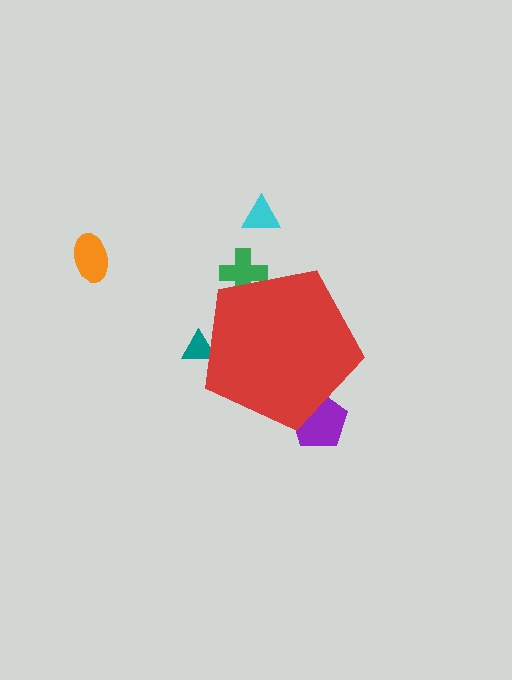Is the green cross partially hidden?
Yes, the green cross is partially hidden behind the red pentagon.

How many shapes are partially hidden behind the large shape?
3 shapes are partially hidden.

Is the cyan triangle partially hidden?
No, the cyan triangle is fully visible.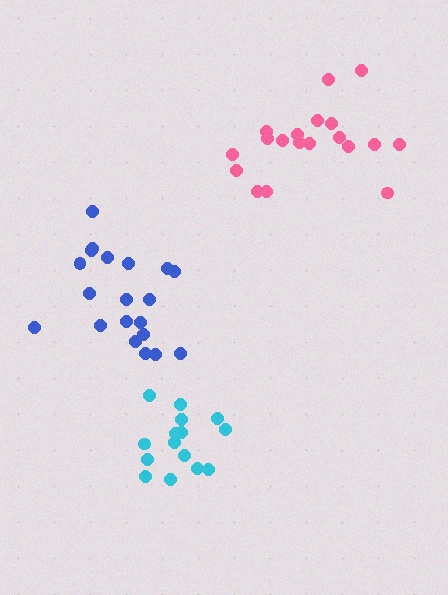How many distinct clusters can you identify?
There are 3 distinct clusters.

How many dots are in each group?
Group 1: 15 dots, Group 2: 20 dots, Group 3: 19 dots (54 total).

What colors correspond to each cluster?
The clusters are colored: cyan, blue, pink.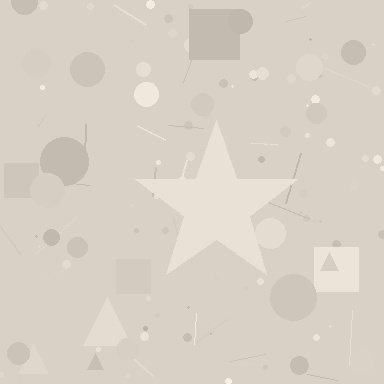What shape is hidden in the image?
A star is hidden in the image.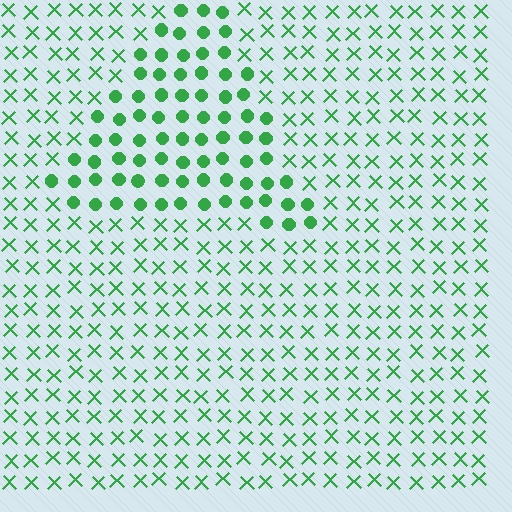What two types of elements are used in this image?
The image uses circles inside the triangle region and X marks outside it.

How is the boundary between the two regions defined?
The boundary is defined by a change in element shape: circles inside vs. X marks outside. All elements share the same color and spacing.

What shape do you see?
I see a triangle.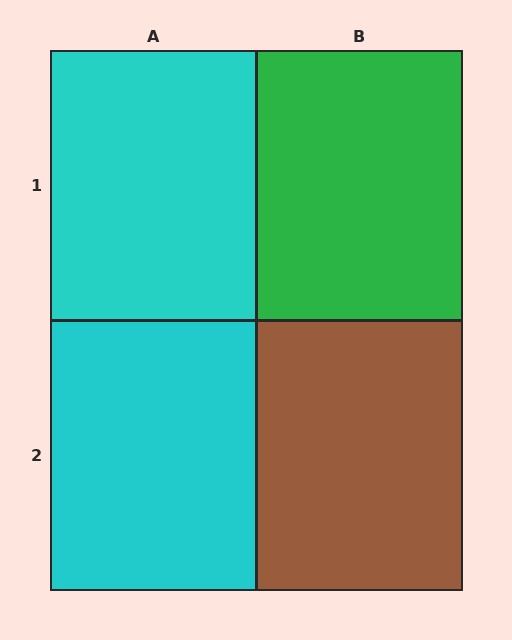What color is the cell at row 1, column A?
Cyan.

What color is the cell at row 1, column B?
Green.